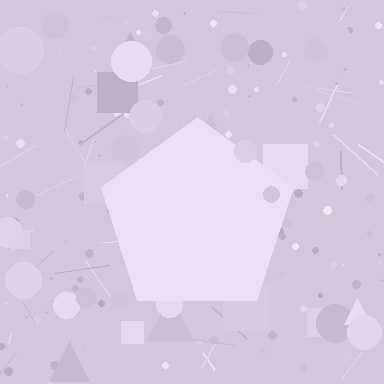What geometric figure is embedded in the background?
A pentagon is embedded in the background.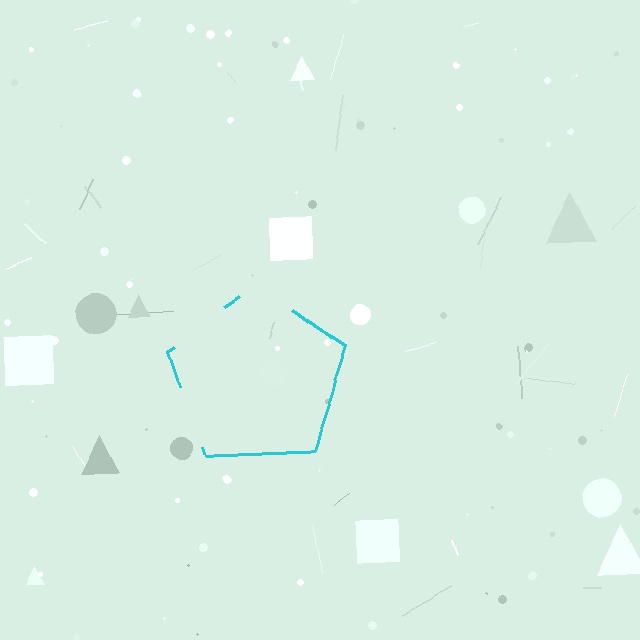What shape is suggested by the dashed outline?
The dashed outline suggests a pentagon.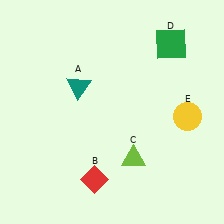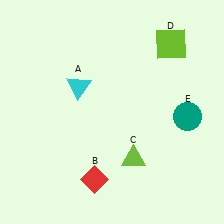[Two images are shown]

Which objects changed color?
A changed from teal to cyan. D changed from green to lime. E changed from yellow to teal.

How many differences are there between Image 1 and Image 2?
There are 3 differences between the two images.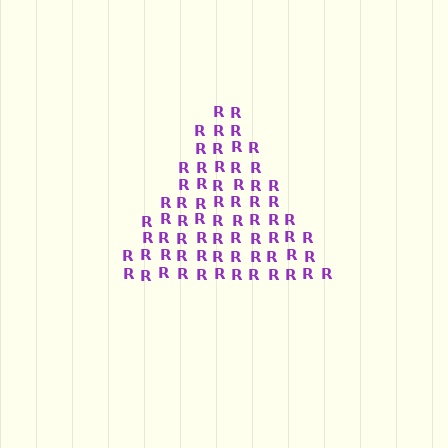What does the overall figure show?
The overall figure shows a triangle.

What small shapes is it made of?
It is made of small letter R's.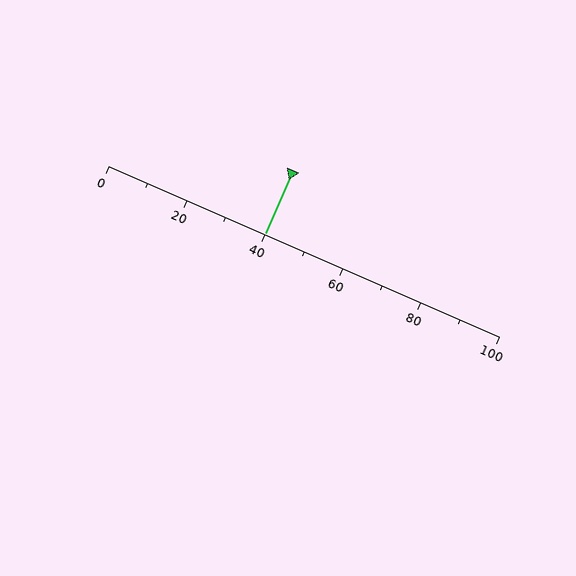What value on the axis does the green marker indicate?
The marker indicates approximately 40.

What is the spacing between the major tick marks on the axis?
The major ticks are spaced 20 apart.